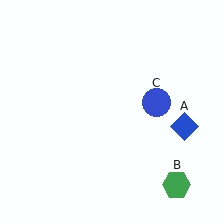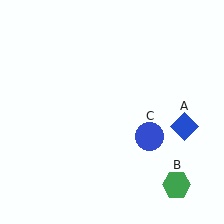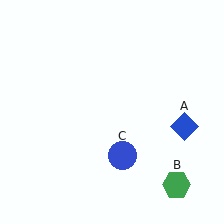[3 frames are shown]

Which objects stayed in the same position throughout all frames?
Blue diamond (object A) and green hexagon (object B) remained stationary.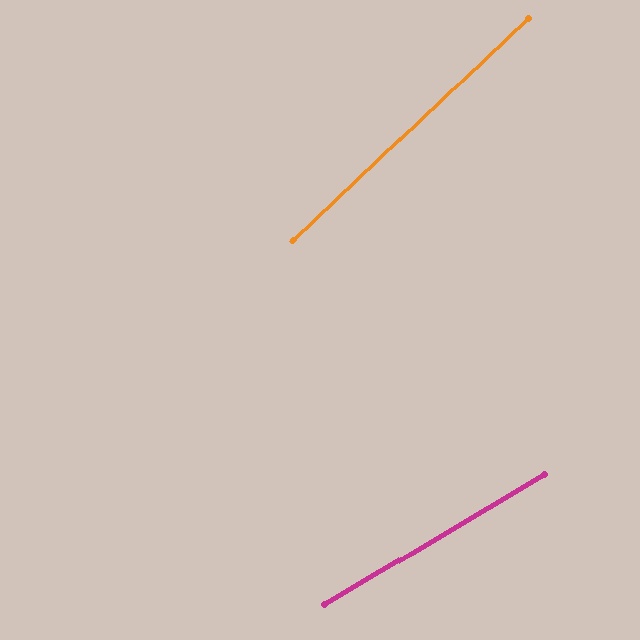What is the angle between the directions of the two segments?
Approximately 13 degrees.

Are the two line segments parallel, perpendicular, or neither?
Neither parallel nor perpendicular — they differ by about 13°.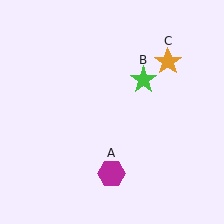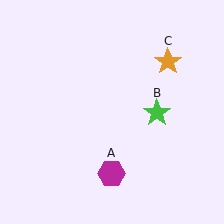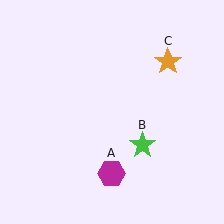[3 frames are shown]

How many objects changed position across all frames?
1 object changed position: green star (object B).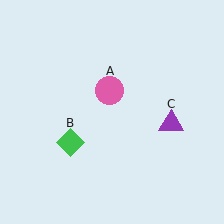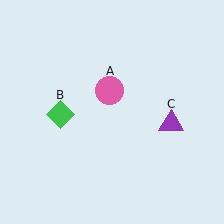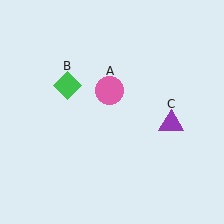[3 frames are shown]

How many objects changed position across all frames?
1 object changed position: green diamond (object B).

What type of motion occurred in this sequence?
The green diamond (object B) rotated clockwise around the center of the scene.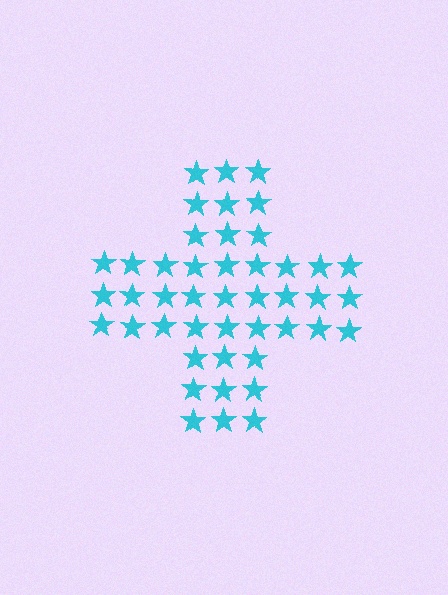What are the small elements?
The small elements are stars.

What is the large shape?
The large shape is a cross.